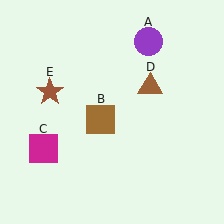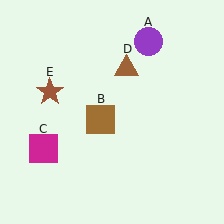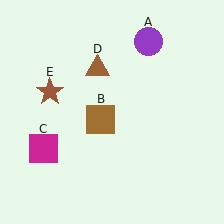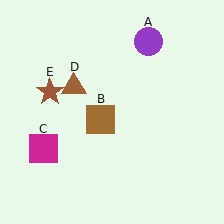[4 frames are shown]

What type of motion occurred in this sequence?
The brown triangle (object D) rotated counterclockwise around the center of the scene.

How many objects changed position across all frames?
1 object changed position: brown triangle (object D).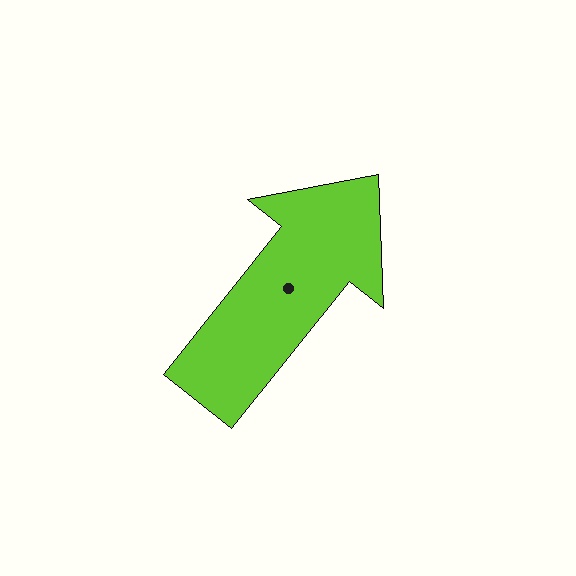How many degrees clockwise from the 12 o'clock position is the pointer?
Approximately 39 degrees.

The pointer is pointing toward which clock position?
Roughly 1 o'clock.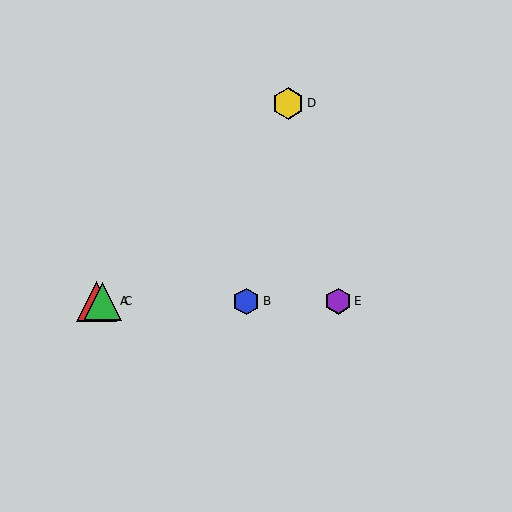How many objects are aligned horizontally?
4 objects (A, B, C, E) are aligned horizontally.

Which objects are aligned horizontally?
Objects A, B, C, E are aligned horizontally.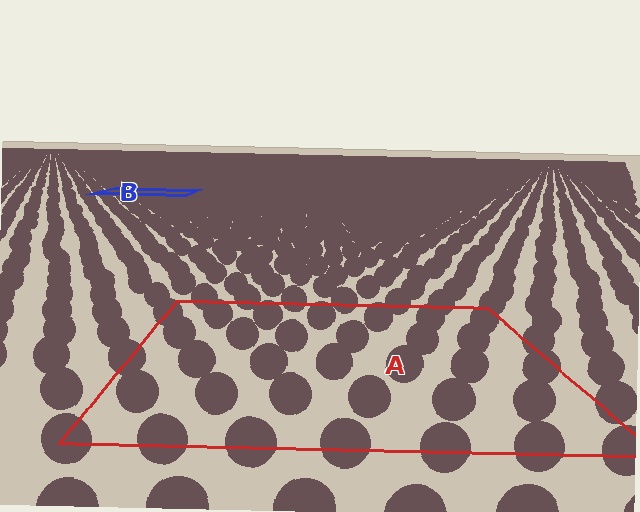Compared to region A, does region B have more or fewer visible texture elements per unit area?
Region B has more texture elements per unit area — they are packed more densely because it is farther away.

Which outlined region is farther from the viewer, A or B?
Region B is farther from the viewer — the texture elements inside it appear smaller and more densely packed.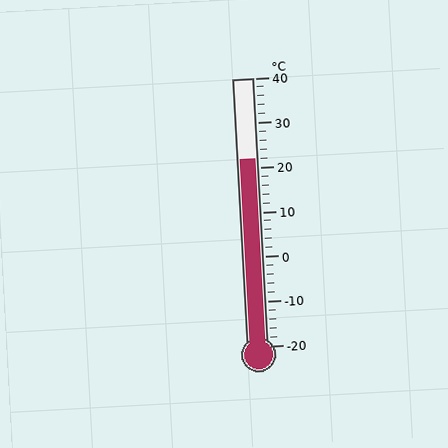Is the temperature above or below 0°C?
The temperature is above 0°C.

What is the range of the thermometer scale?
The thermometer scale ranges from -20°C to 40°C.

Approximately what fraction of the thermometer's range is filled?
The thermometer is filled to approximately 70% of its range.